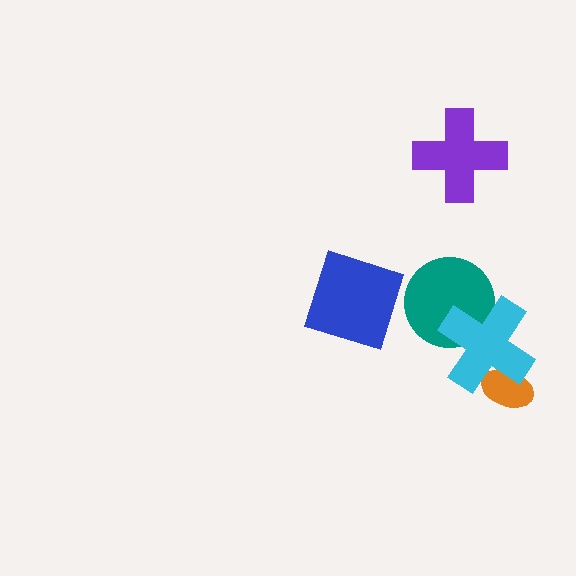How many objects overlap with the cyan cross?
2 objects overlap with the cyan cross.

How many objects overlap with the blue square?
0 objects overlap with the blue square.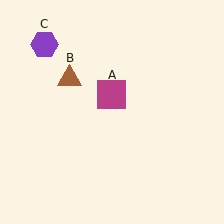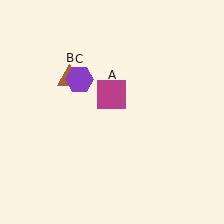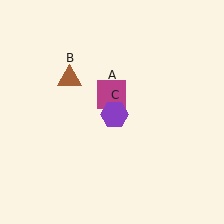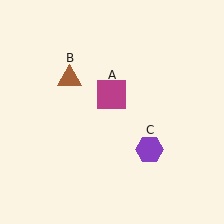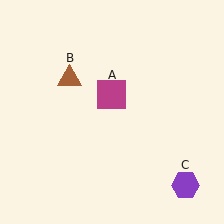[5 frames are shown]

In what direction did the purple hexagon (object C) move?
The purple hexagon (object C) moved down and to the right.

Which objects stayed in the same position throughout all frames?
Magenta square (object A) and brown triangle (object B) remained stationary.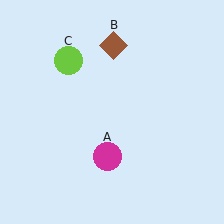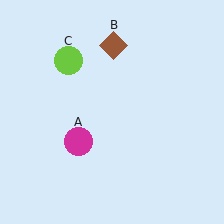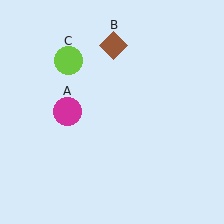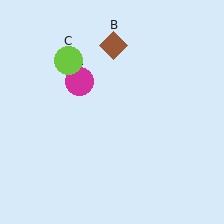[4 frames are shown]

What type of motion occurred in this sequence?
The magenta circle (object A) rotated clockwise around the center of the scene.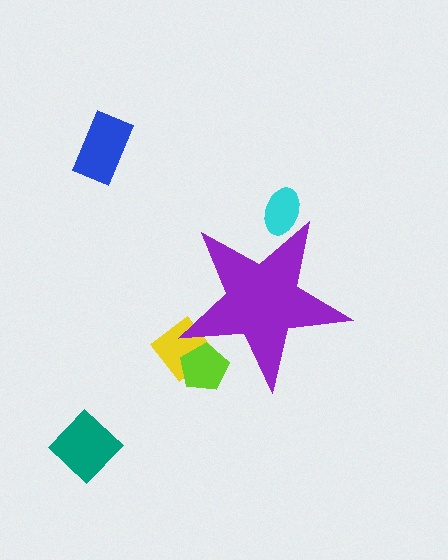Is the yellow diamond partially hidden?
Yes, the yellow diamond is partially hidden behind the purple star.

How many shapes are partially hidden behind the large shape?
3 shapes are partially hidden.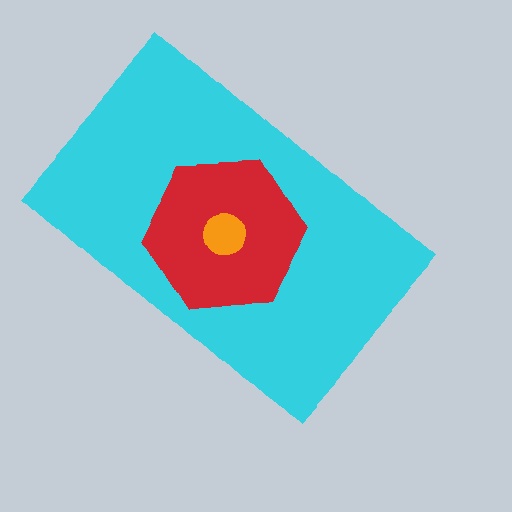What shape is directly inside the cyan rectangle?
The red hexagon.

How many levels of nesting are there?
3.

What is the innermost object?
The orange circle.